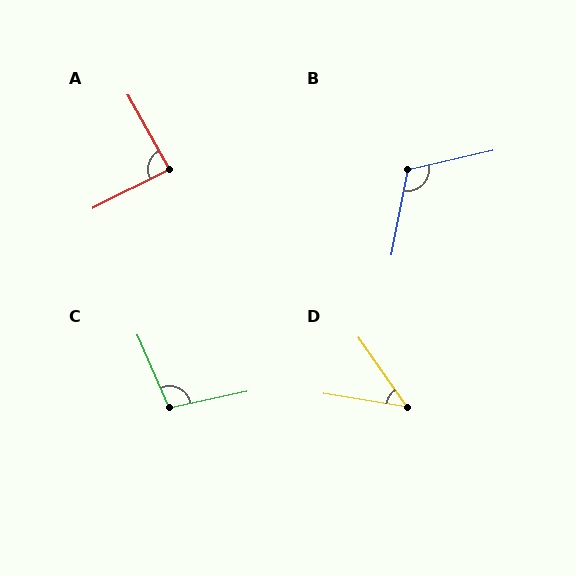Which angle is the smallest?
D, at approximately 46 degrees.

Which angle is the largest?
B, at approximately 114 degrees.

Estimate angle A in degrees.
Approximately 88 degrees.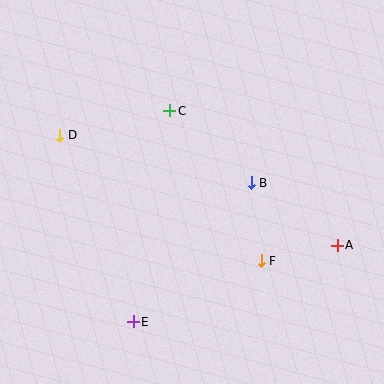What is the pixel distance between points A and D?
The distance between A and D is 299 pixels.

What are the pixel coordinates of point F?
Point F is at (261, 261).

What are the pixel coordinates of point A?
Point A is at (337, 245).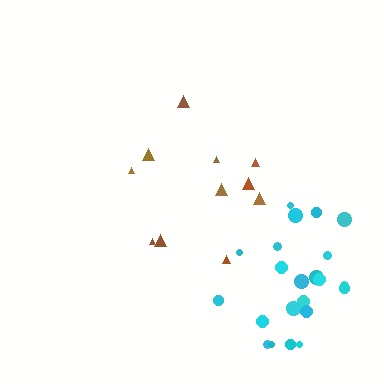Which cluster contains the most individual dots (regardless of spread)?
Cyan (22).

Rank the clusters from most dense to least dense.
cyan, brown.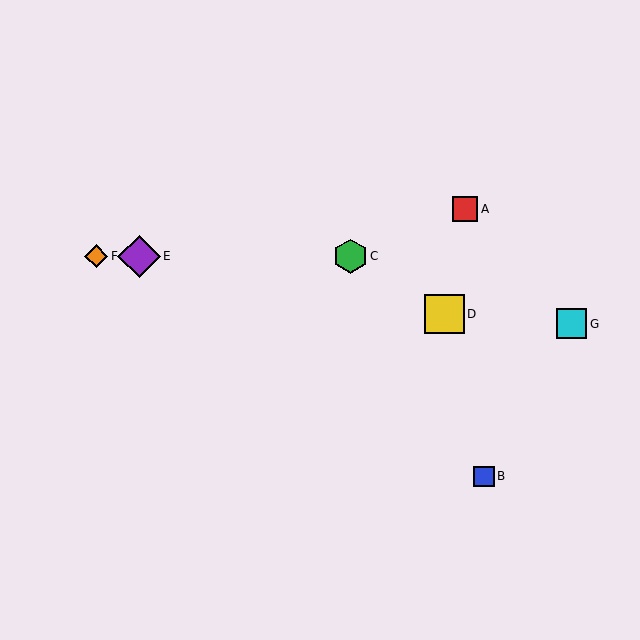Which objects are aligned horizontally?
Objects C, E, F are aligned horizontally.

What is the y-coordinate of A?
Object A is at y≈209.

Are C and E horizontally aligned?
Yes, both are at y≈256.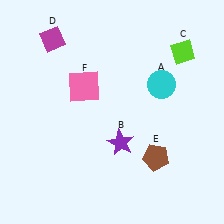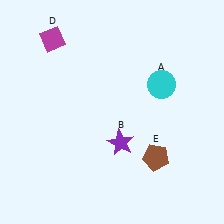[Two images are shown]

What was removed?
The pink square (F), the lime diamond (C) were removed in Image 2.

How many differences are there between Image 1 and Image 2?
There are 2 differences between the two images.